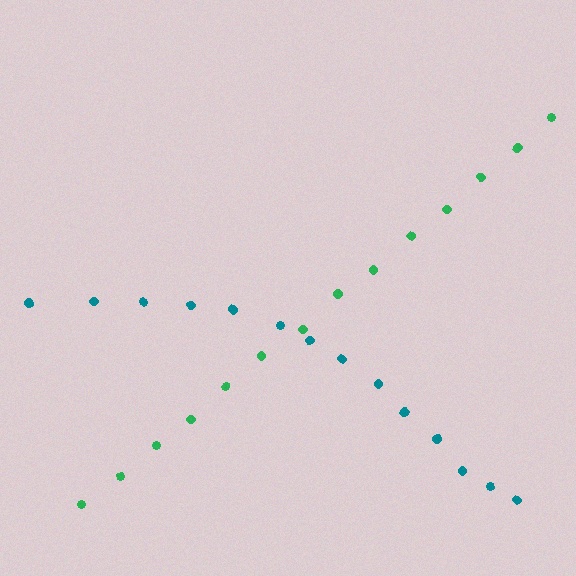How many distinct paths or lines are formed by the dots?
There are 2 distinct paths.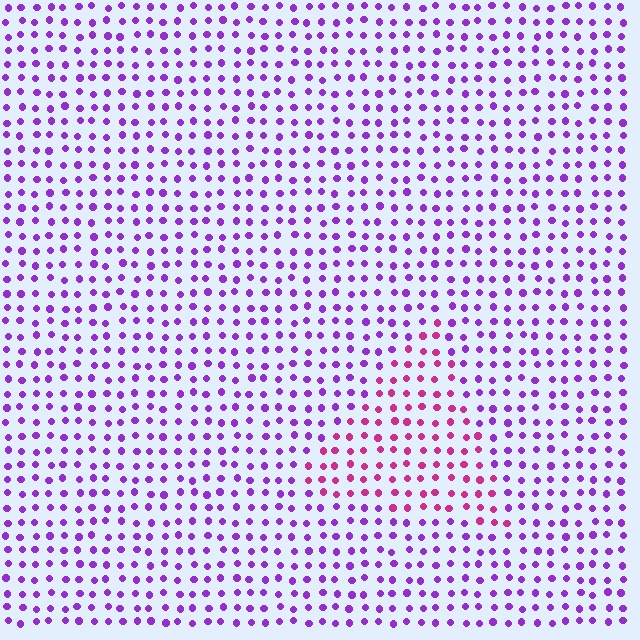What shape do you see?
I see a triangle.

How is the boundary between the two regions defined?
The boundary is defined purely by a slight shift in hue (about 45 degrees). Spacing, size, and orientation are identical on both sides.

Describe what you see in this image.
The image is filled with small purple elements in a uniform arrangement. A triangle-shaped region is visible where the elements are tinted to a slightly different hue, forming a subtle color boundary.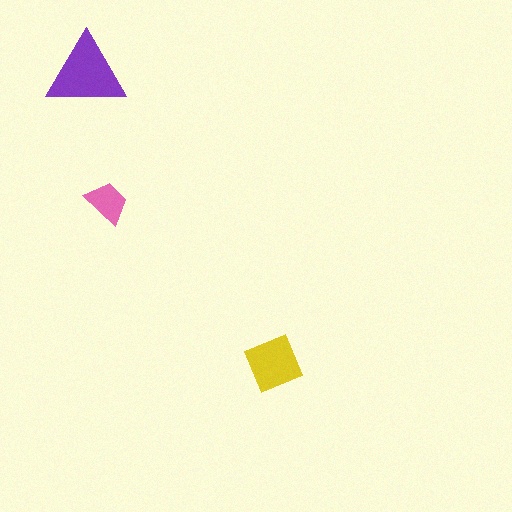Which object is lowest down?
The yellow square is bottommost.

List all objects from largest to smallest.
The purple triangle, the yellow square, the pink trapezoid.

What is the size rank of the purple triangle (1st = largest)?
1st.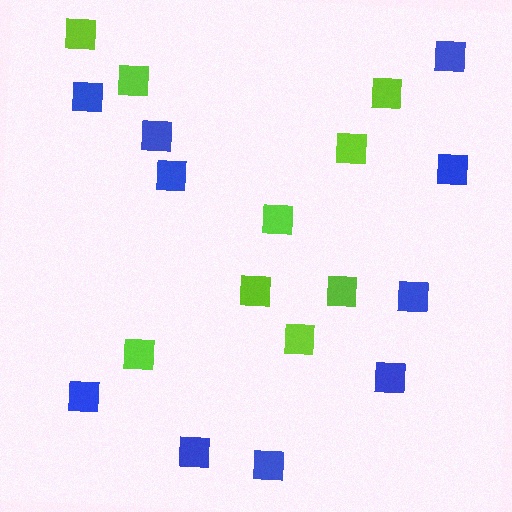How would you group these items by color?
There are 2 groups: one group of blue squares (10) and one group of lime squares (9).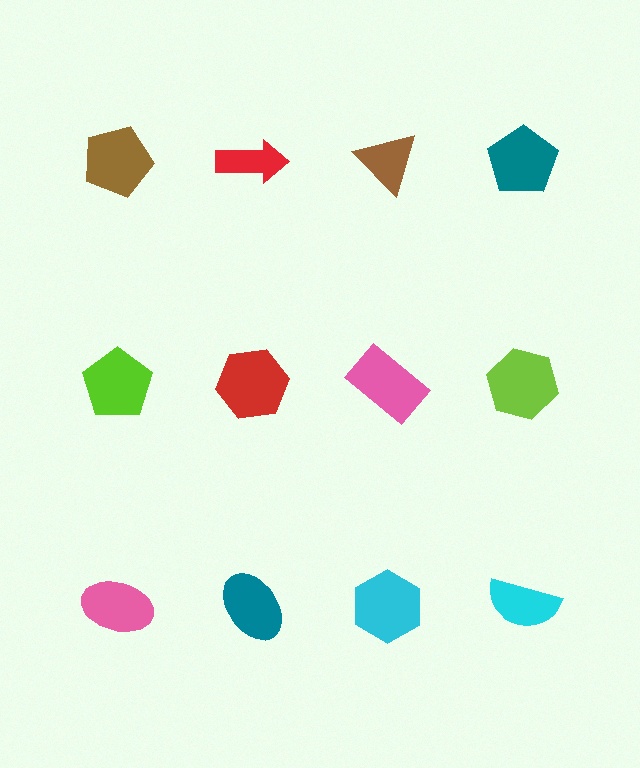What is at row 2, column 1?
A lime pentagon.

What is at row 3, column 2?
A teal ellipse.